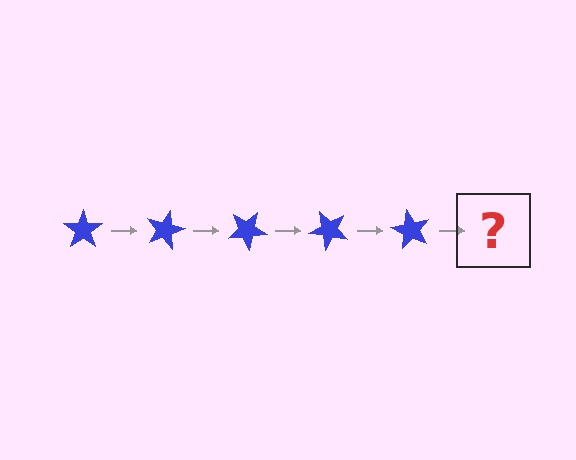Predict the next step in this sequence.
The next step is a blue star rotated 75 degrees.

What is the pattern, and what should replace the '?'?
The pattern is that the star rotates 15 degrees each step. The '?' should be a blue star rotated 75 degrees.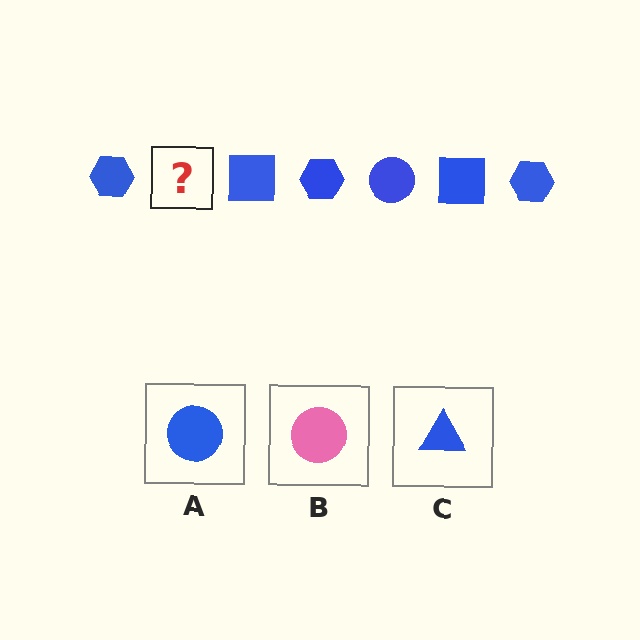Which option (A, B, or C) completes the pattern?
A.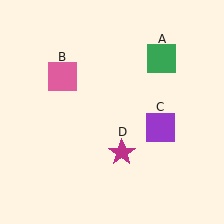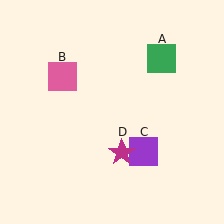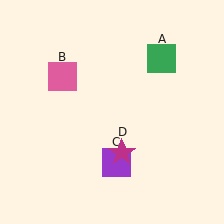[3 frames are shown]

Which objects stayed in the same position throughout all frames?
Green square (object A) and pink square (object B) and magenta star (object D) remained stationary.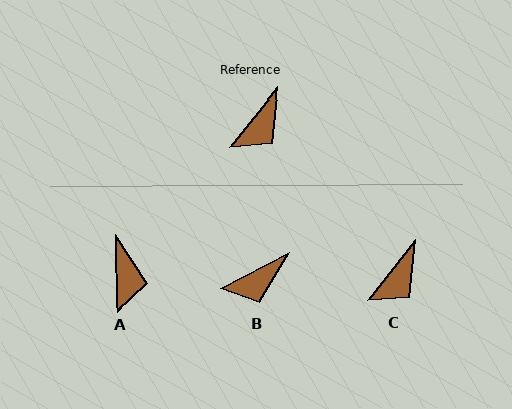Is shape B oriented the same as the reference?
No, it is off by about 24 degrees.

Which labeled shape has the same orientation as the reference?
C.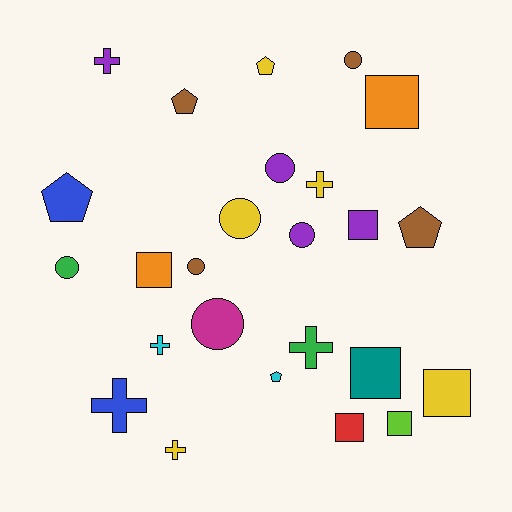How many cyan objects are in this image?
There are 2 cyan objects.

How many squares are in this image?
There are 7 squares.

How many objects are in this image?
There are 25 objects.